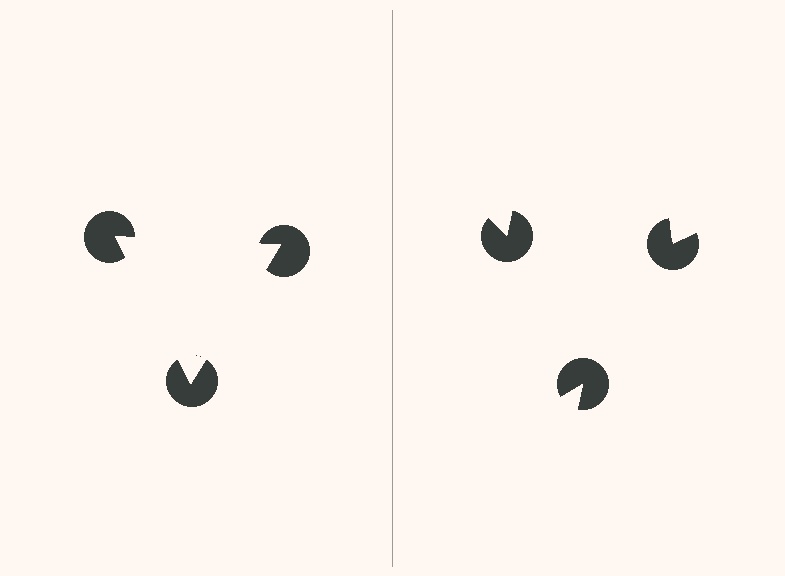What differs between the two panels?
The pac-man discs are positioned identically on both sides; only the wedge orientations differ. On the left they align to a triangle; on the right they are misaligned.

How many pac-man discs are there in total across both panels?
6 — 3 on each side.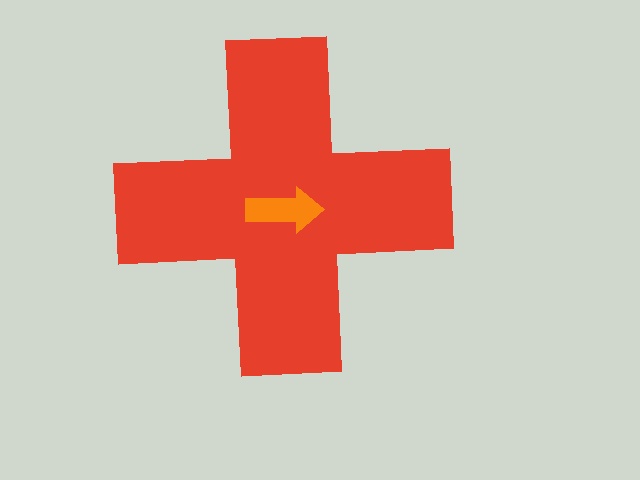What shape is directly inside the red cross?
The orange arrow.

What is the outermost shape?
The red cross.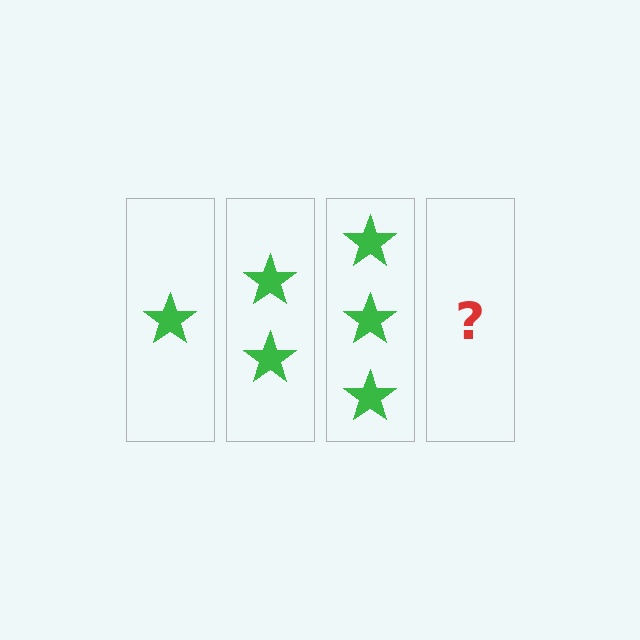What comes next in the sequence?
The next element should be 4 stars.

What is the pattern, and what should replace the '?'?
The pattern is that each step adds one more star. The '?' should be 4 stars.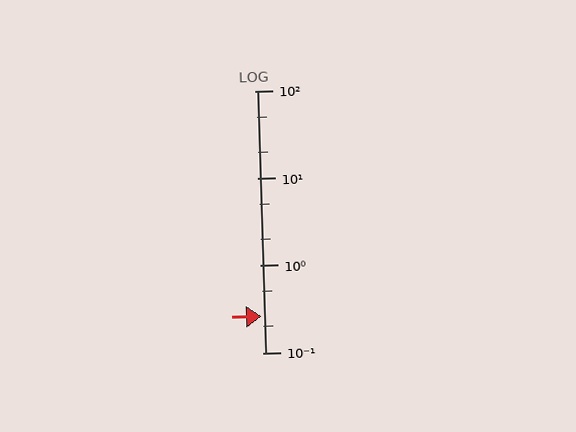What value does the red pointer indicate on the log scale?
The pointer indicates approximately 0.26.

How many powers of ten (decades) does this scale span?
The scale spans 3 decades, from 0.1 to 100.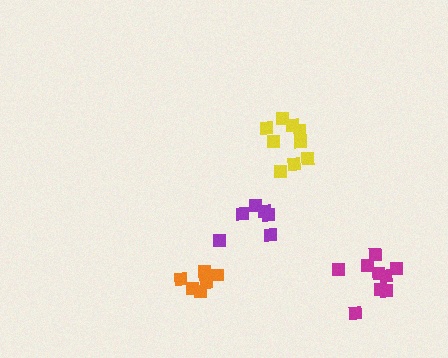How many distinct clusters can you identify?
There are 4 distinct clusters.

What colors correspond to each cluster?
The clusters are colored: purple, yellow, orange, magenta.